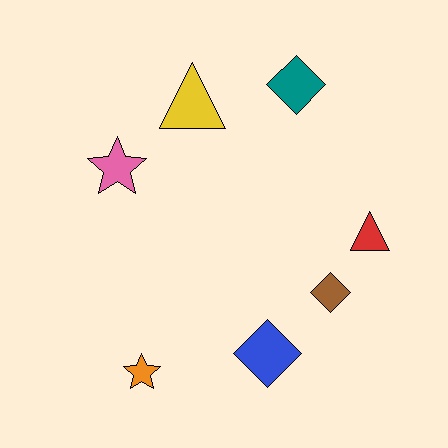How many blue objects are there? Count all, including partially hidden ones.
There is 1 blue object.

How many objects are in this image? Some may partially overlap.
There are 7 objects.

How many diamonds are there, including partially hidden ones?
There are 3 diamonds.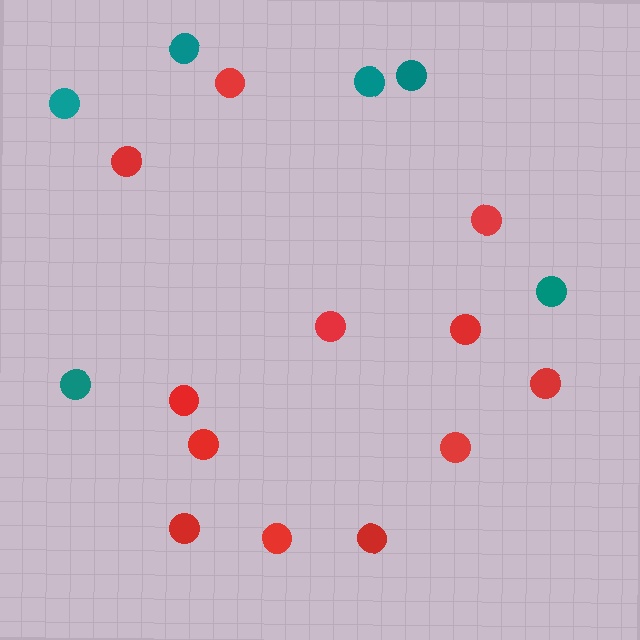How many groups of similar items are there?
There are 2 groups: one group of red circles (12) and one group of teal circles (6).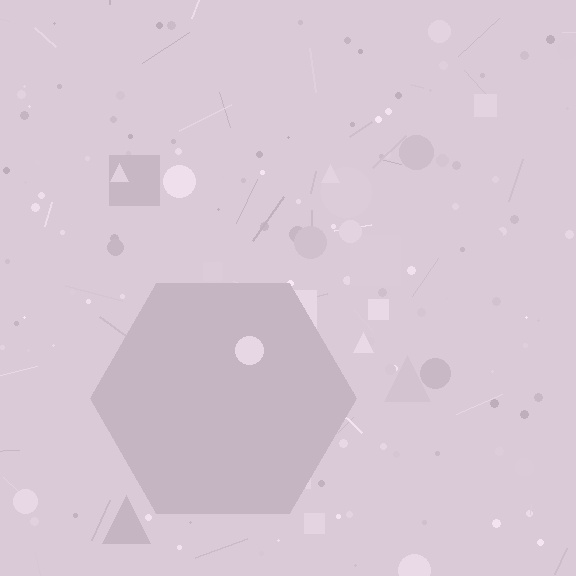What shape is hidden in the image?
A hexagon is hidden in the image.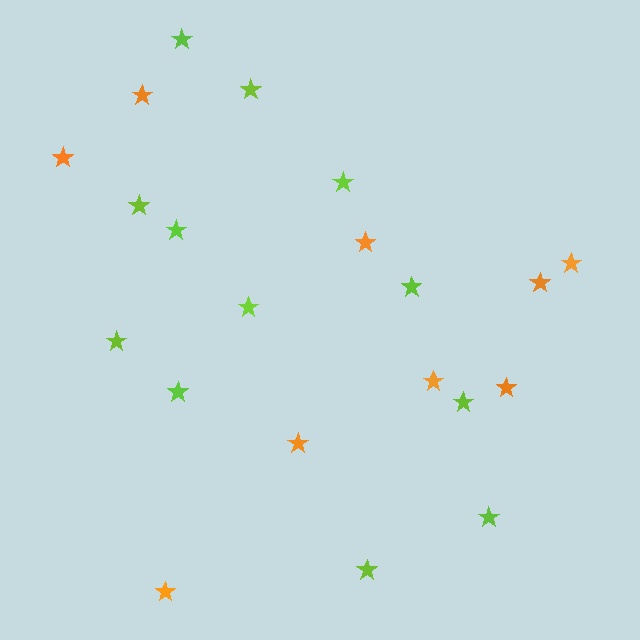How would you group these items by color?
There are 2 groups: one group of orange stars (9) and one group of lime stars (12).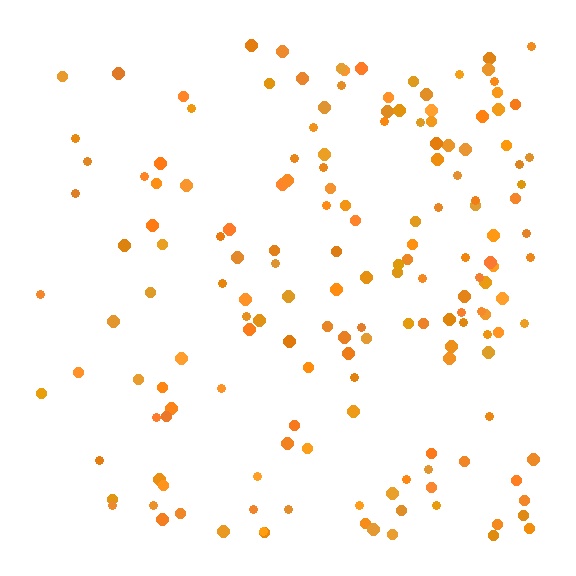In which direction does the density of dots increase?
From left to right, with the right side densest.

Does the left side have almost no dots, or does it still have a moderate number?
Still a moderate number, just noticeably fewer than the right.